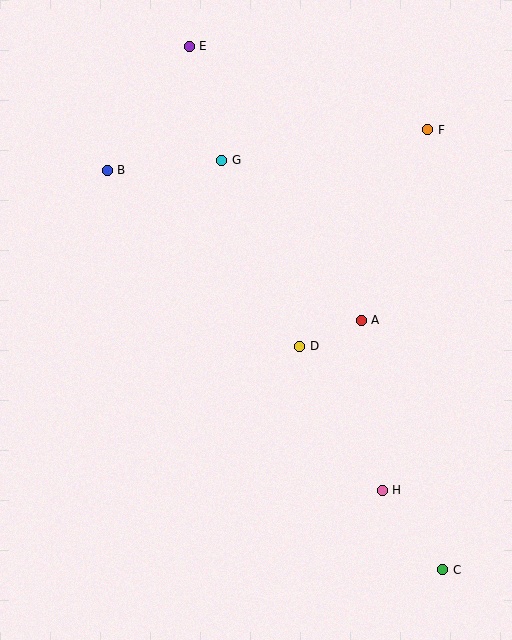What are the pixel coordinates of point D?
Point D is at (300, 346).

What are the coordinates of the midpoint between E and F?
The midpoint between E and F is at (309, 88).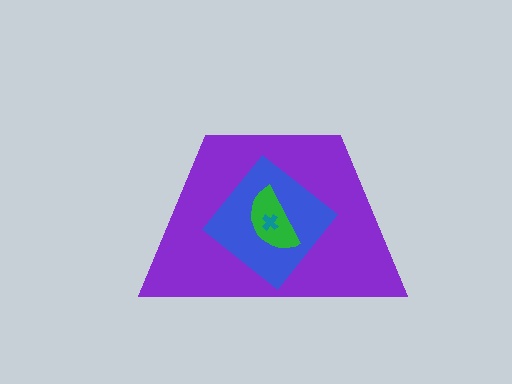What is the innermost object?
The teal cross.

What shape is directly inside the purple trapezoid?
The blue diamond.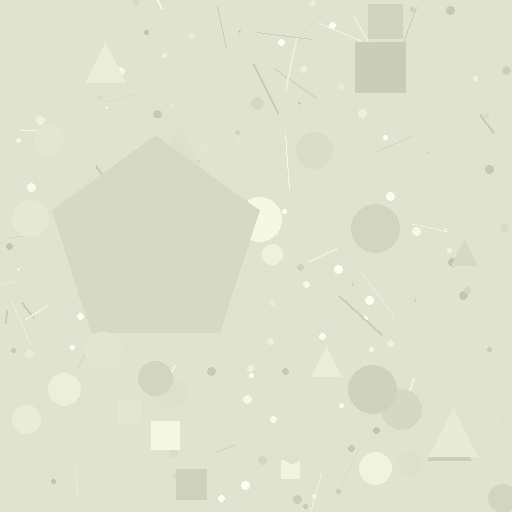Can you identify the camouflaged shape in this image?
The camouflaged shape is a pentagon.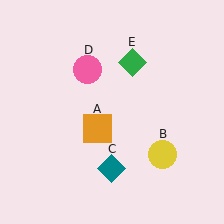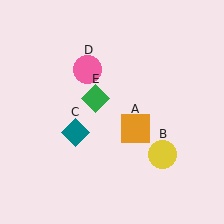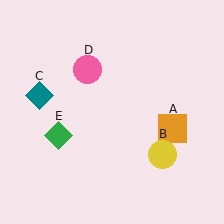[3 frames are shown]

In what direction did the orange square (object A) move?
The orange square (object A) moved right.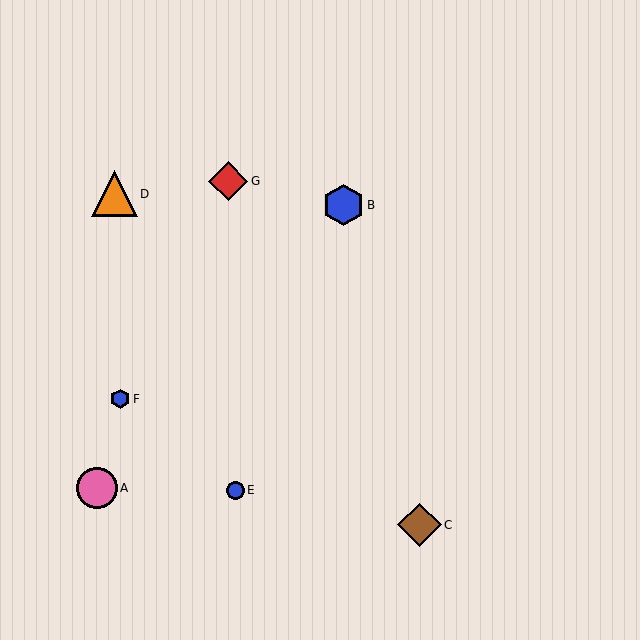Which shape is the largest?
The orange triangle (labeled D) is the largest.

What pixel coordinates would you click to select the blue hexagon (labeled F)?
Click at (120, 399) to select the blue hexagon F.